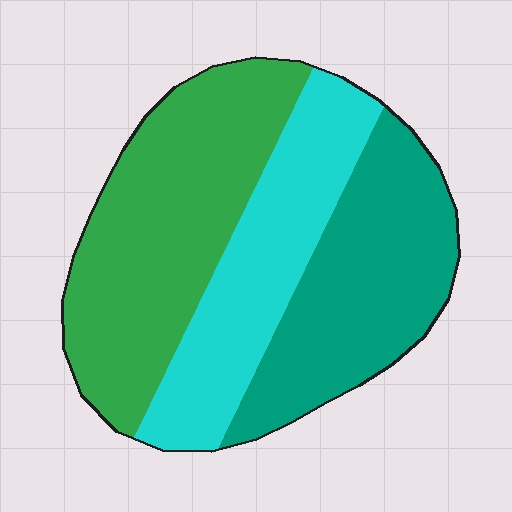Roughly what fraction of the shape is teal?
Teal covers around 30% of the shape.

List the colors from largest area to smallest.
From largest to smallest: green, teal, cyan.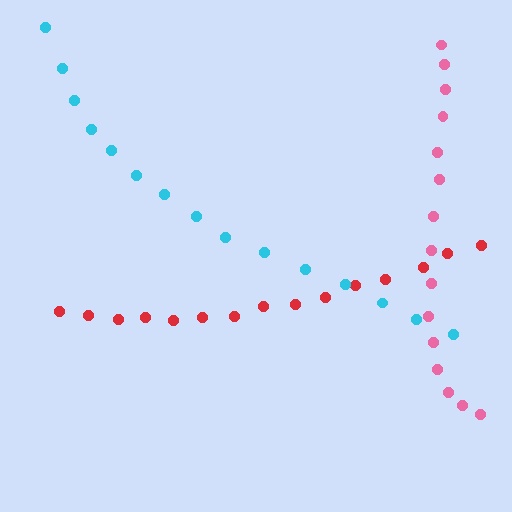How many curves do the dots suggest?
There are 3 distinct paths.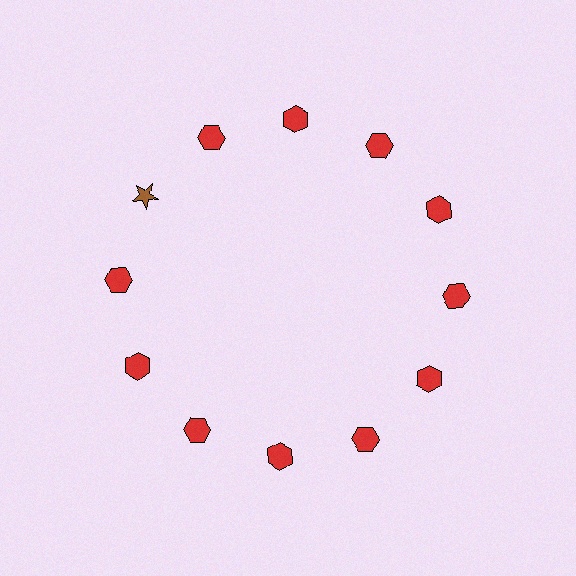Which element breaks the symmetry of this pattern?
The brown star at roughly the 10 o'clock position breaks the symmetry. All other shapes are red hexagons.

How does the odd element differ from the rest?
It differs in both color (brown instead of red) and shape (star instead of hexagon).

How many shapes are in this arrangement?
There are 12 shapes arranged in a ring pattern.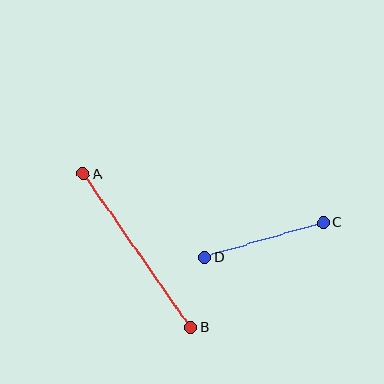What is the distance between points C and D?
The distance is approximately 124 pixels.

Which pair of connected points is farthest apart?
Points A and B are farthest apart.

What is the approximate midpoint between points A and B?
The midpoint is at approximately (137, 251) pixels.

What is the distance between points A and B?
The distance is approximately 187 pixels.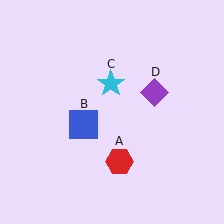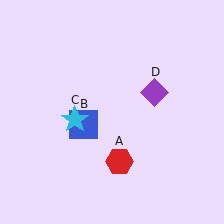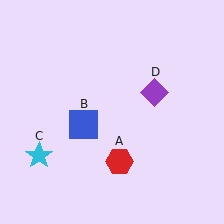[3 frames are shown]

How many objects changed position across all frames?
1 object changed position: cyan star (object C).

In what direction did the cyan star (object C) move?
The cyan star (object C) moved down and to the left.